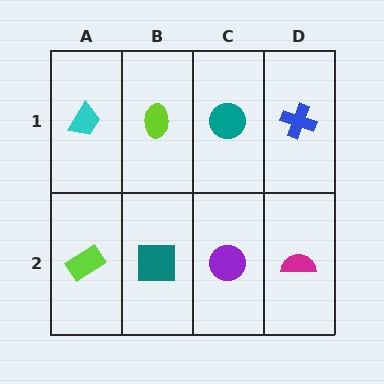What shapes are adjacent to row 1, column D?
A magenta semicircle (row 2, column D), a teal circle (row 1, column C).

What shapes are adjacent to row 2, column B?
A lime ellipse (row 1, column B), a lime rectangle (row 2, column A), a purple circle (row 2, column C).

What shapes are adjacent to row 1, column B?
A teal square (row 2, column B), a cyan trapezoid (row 1, column A), a teal circle (row 1, column C).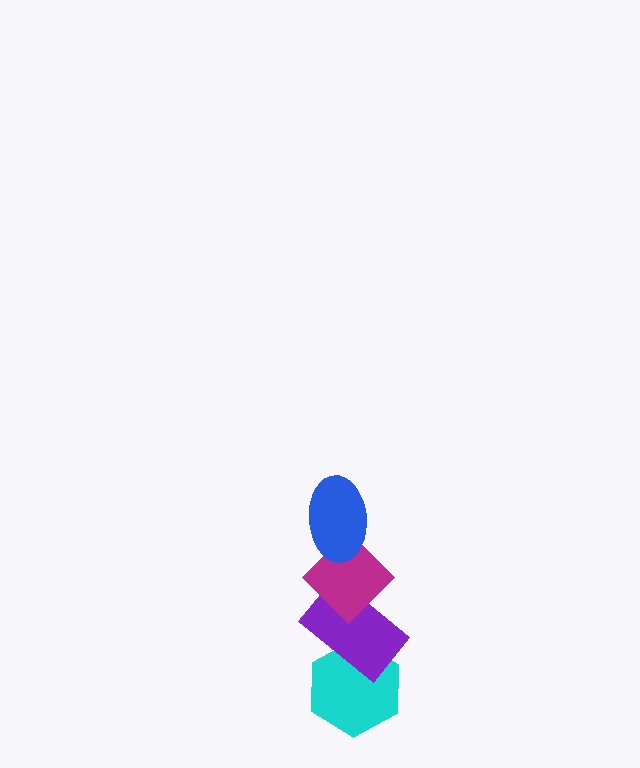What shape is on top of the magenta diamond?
The blue ellipse is on top of the magenta diamond.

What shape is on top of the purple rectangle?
The magenta diamond is on top of the purple rectangle.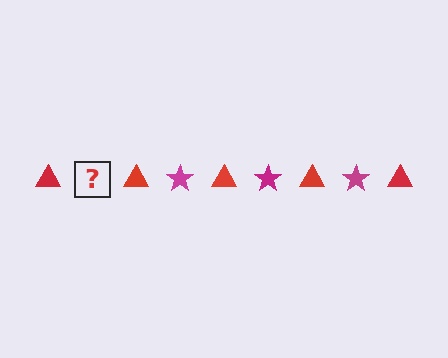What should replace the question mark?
The question mark should be replaced with a magenta star.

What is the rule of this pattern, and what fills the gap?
The rule is that the pattern alternates between red triangle and magenta star. The gap should be filled with a magenta star.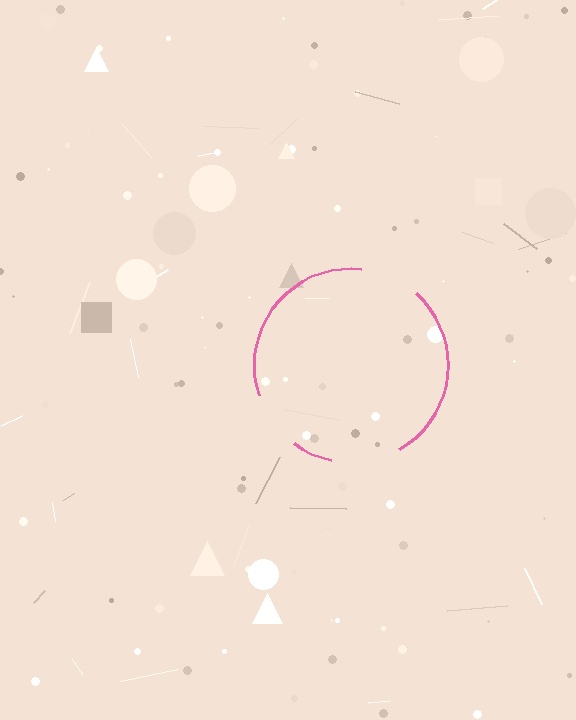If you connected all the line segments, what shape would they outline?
They would outline a circle.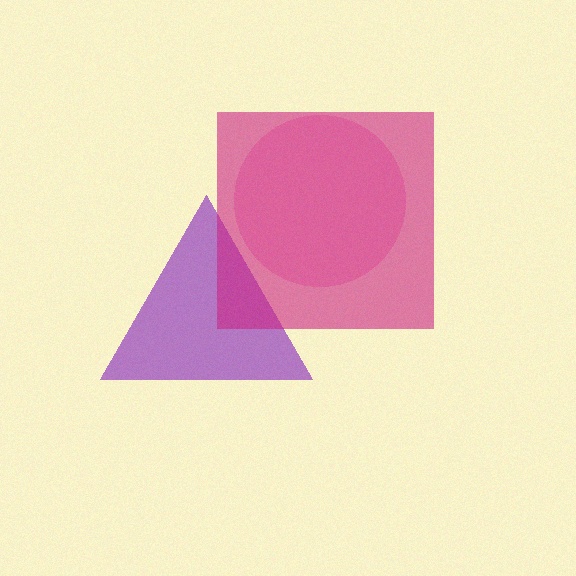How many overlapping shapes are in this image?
There are 3 overlapping shapes in the image.